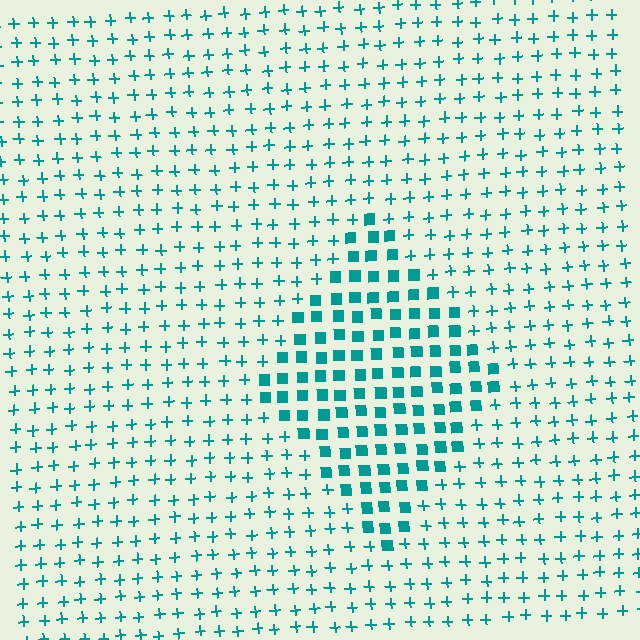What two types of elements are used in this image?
The image uses squares inside the diamond region and plus signs outside it.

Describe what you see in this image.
The image is filled with small teal elements arranged in a uniform grid. A diamond-shaped region contains squares, while the surrounding area contains plus signs. The boundary is defined purely by the change in element shape.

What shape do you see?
I see a diamond.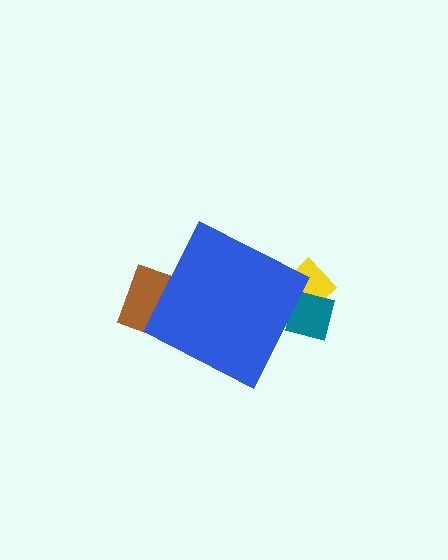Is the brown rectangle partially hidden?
Yes, the brown rectangle is partially hidden behind the blue diamond.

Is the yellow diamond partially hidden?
Yes, the yellow diamond is partially hidden behind the blue diamond.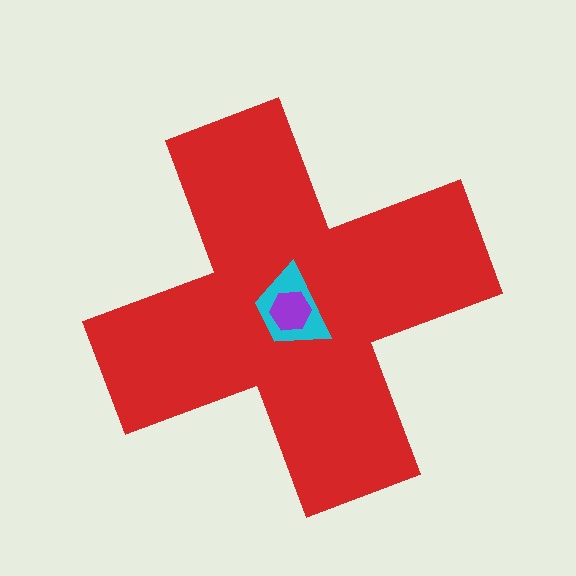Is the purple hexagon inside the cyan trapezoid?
Yes.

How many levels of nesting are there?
3.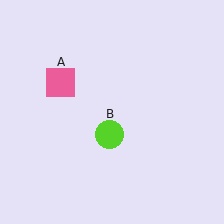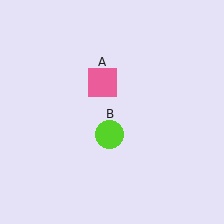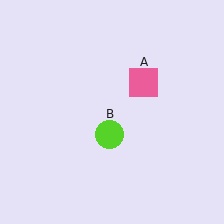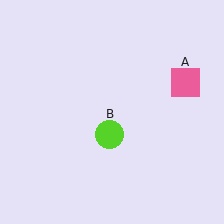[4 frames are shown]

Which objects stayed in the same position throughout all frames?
Lime circle (object B) remained stationary.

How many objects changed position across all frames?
1 object changed position: pink square (object A).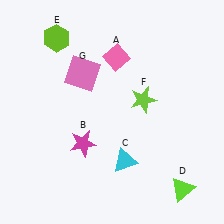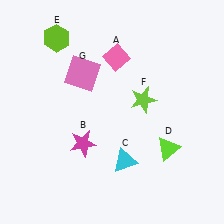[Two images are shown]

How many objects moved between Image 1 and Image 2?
1 object moved between the two images.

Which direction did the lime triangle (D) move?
The lime triangle (D) moved up.